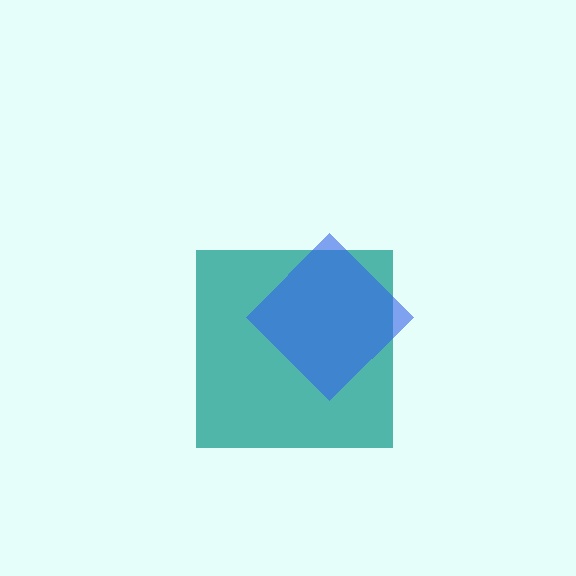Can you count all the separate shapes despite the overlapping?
Yes, there are 2 separate shapes.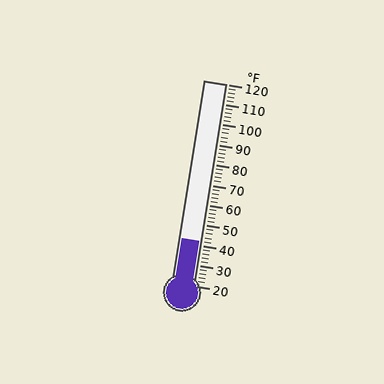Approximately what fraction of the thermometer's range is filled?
The thermometer is filled to approximately 20% of its range.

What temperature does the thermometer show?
The thermometer shows approximately 42°F.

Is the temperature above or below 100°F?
The temperature is below 100°F.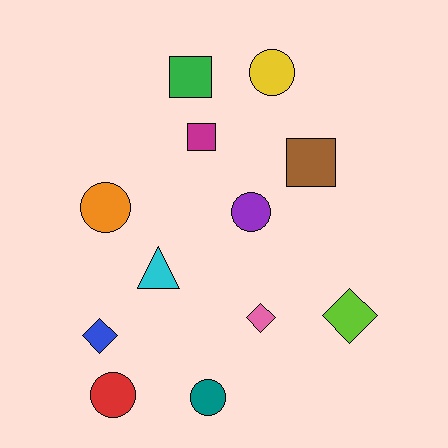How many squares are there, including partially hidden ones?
There are 3 squares.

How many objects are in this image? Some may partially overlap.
There are 12 objects.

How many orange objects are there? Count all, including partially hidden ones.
There is 1 orange object.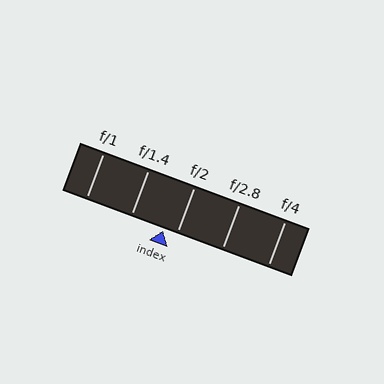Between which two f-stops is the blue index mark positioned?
The index mark is between f/1.4 and f/2.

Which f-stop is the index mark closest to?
The index mark is closest to f/2.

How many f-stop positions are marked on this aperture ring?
There are 5 f-stop positions marked.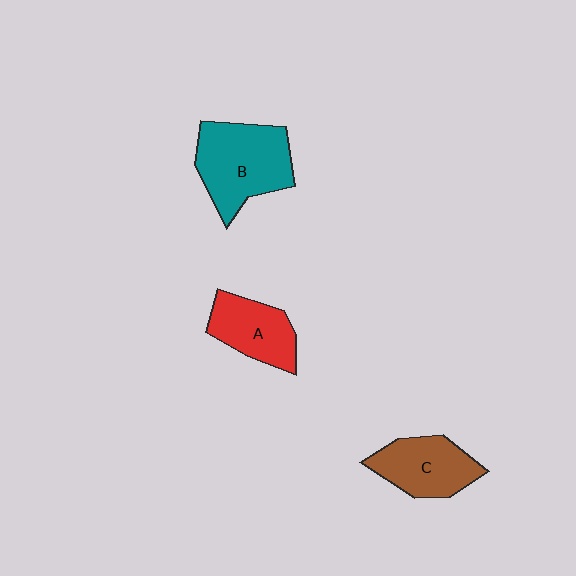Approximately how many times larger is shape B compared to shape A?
Approximately 1.5 times.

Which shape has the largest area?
Shape B (teal).